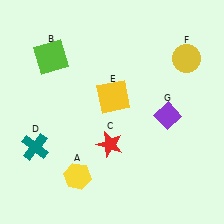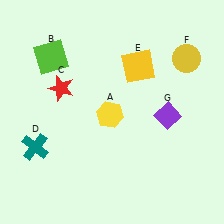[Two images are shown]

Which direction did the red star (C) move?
The red star (C) moved up.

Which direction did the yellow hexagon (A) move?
The yellow hexagon (A) moved up.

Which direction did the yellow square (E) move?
The yellow square (E) moved up.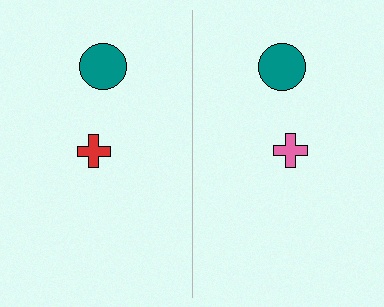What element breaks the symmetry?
The pink cross on the right side breaks the symmetry — its mirror counterpart is red.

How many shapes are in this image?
There are 4 shapes in this image.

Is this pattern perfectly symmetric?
No, the pattern is not perfectly symmetric. The pink cross on the right side breaks the symmetry — its mirror counterpart is red.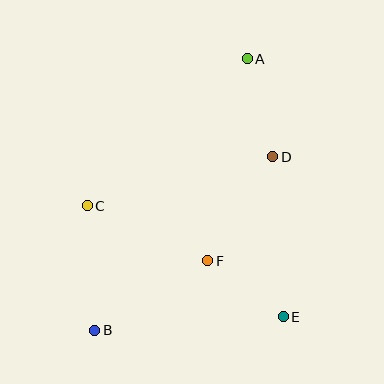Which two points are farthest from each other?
Points A and B are farthest from each other.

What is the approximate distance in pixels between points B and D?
The distance between B and D is approximately 249 pixels.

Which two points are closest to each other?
Points E and F are closest to each other.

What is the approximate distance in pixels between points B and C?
The distance between B and C is approximately 125 pixels.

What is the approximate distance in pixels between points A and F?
The distance between A and F is approximately 206 pixels.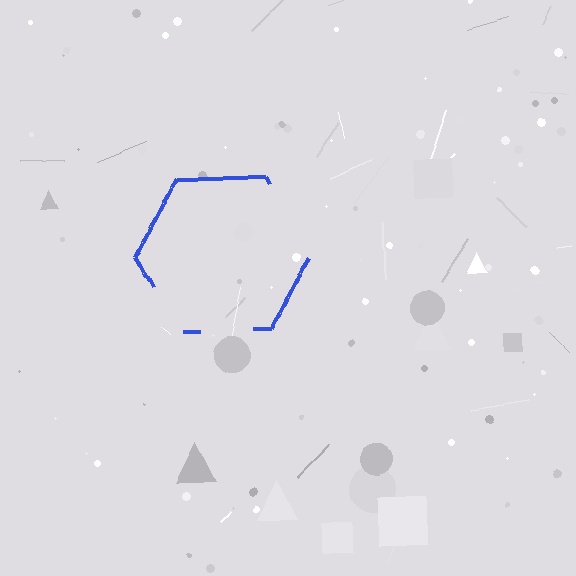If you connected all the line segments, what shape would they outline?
They would outline a hexagon.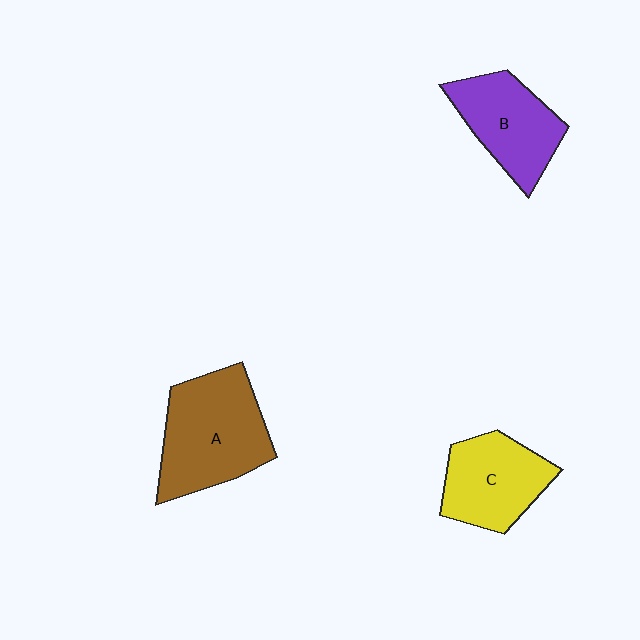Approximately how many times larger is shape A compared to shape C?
Approximately 1.4 times.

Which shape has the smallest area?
Shape B (purple).